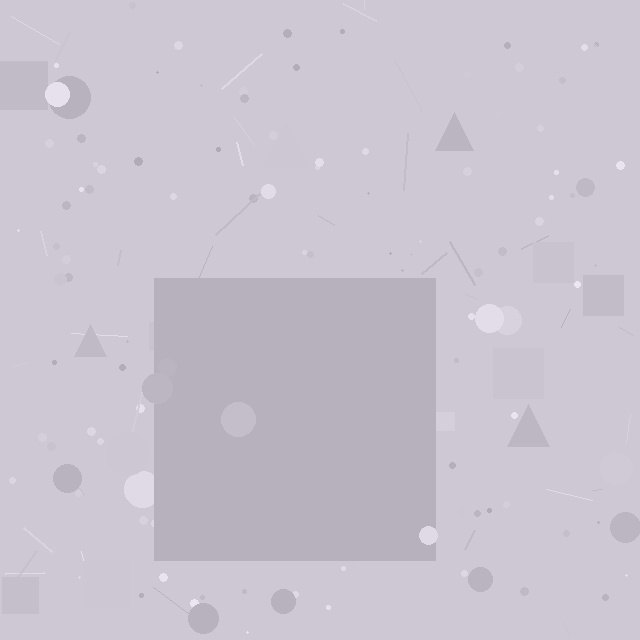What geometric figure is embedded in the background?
A square is embedded in the background.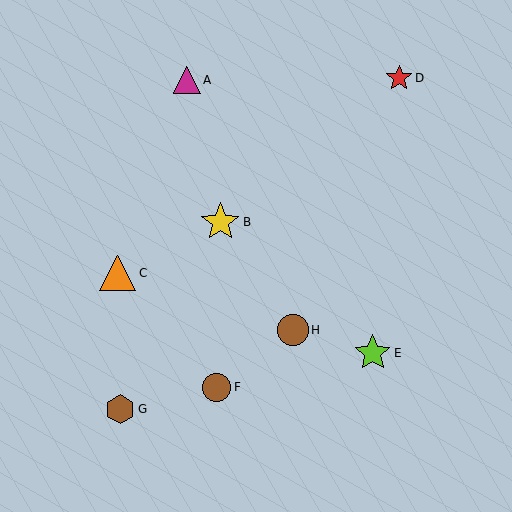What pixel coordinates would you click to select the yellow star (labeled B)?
Click at (220, 222) to select the yellow star B.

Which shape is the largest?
The yellow star (labeled B) is the largest.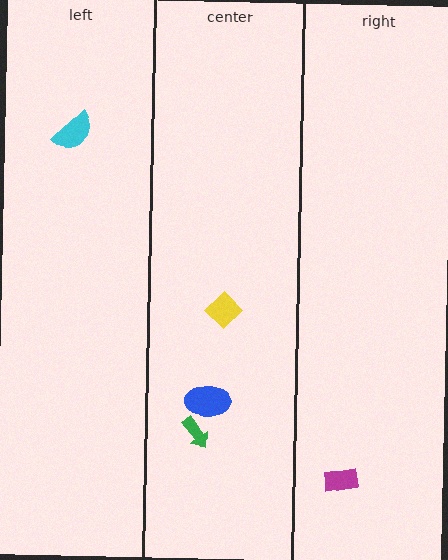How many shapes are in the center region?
3.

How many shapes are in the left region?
1.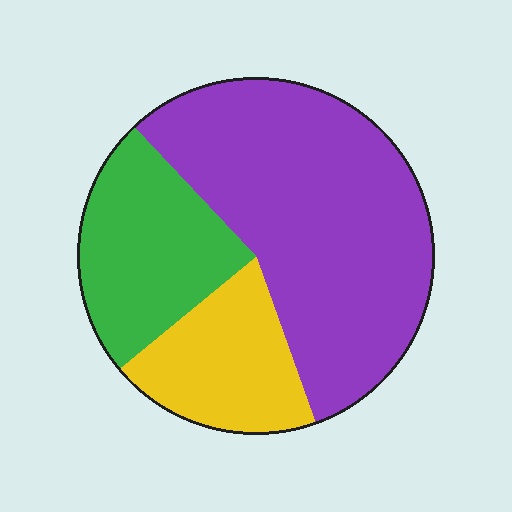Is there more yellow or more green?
Green.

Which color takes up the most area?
Purple, at roughly 55%.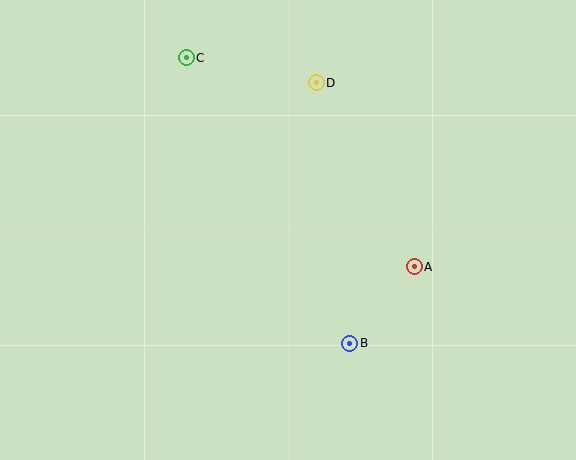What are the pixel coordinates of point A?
Point A is at (414, 267).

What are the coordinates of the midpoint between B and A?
The midpoint between B and A is at (382, 305).